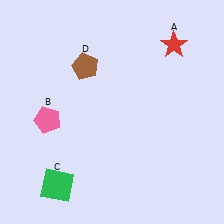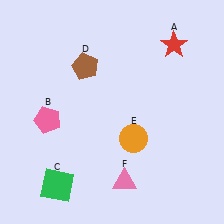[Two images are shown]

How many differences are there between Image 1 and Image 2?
There are 2 differences between the two images.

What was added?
An orange circle (E), a pink triangle (F) were added in Image 2.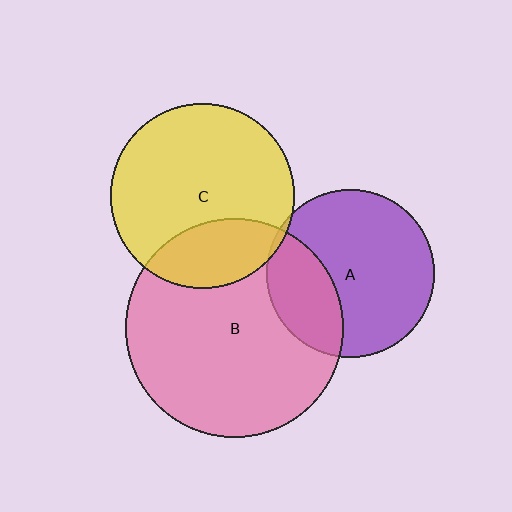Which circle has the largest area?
Circle B (pink).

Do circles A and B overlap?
Yes.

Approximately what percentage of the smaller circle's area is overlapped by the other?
Approximately 30%.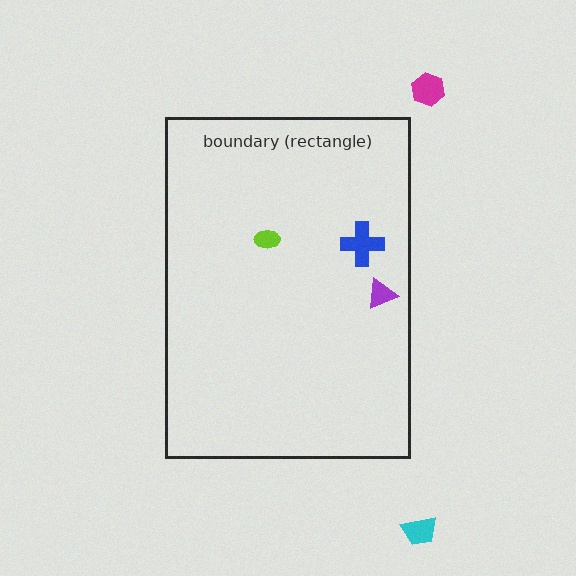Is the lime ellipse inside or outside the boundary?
Inside.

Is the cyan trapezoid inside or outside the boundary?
Outside.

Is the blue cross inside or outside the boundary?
Inside.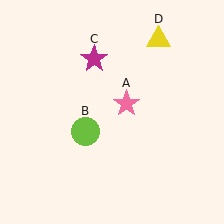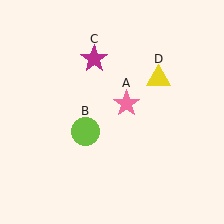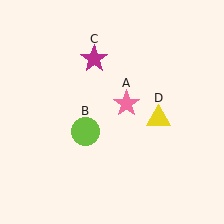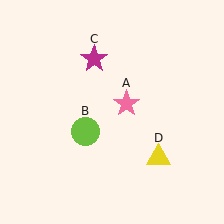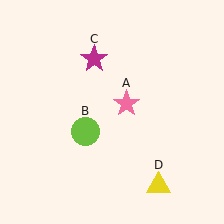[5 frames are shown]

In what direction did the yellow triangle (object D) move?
The yellow triangle (object D) moved down.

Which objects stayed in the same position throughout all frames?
Pink star (object A) and lime circle (object B) and magenta star (object C) remained stationary.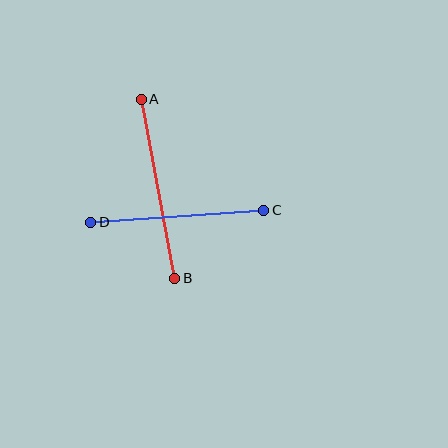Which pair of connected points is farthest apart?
Points A and B are farthest apart.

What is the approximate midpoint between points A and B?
The midpoint is at approximately (158, 189) pixels.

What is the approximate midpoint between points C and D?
The midpoint is at approximately (177, 216) pixels.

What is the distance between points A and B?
The distance is approximately 182 pixels.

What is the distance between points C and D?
The distance is approximately 173 pixels.